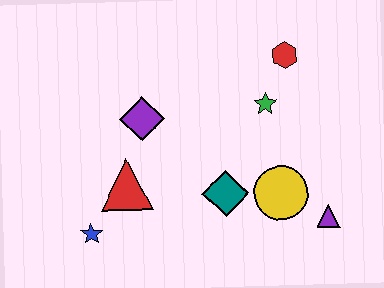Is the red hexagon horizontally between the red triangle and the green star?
No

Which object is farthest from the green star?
The blue star is farthest from the green star.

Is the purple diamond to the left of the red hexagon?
Yes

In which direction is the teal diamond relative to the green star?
The teal diamond is below the green star.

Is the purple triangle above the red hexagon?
No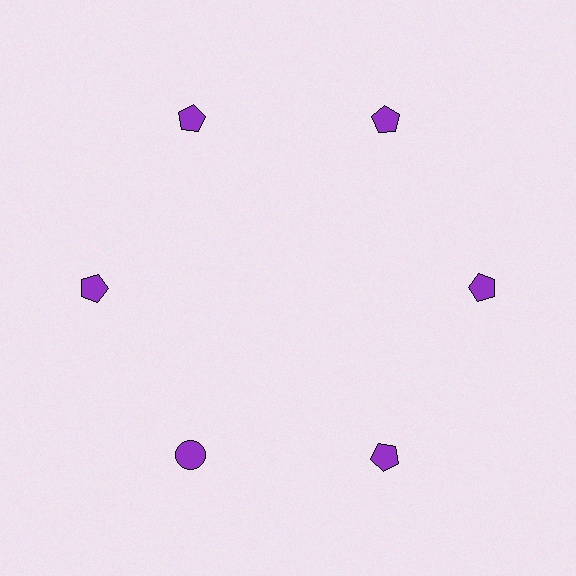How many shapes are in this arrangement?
There are 6 shapes arranged in a ring pattern.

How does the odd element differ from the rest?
It has a different shape: circle instead of pentagon.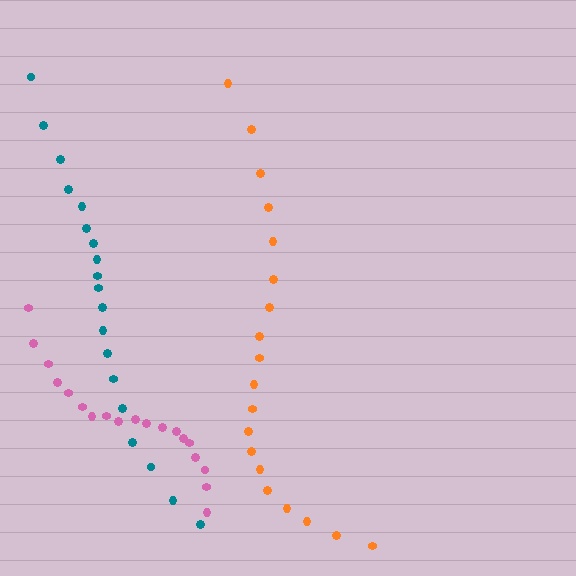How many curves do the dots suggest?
There are 3 distinct paths.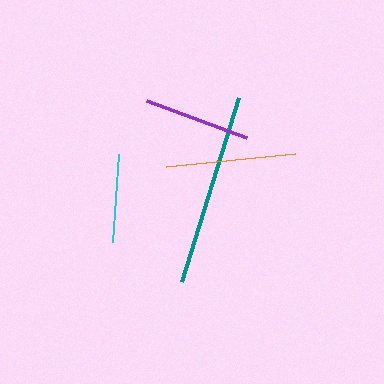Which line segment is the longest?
The teal line is the longest at approximately 193 pixels.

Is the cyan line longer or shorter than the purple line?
The purple line is longer than the cyan line.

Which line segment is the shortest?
The cyan line is the shortest at approximately 88 pixels.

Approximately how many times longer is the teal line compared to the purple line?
The teal line is approximately 1.8 times the length of the purple line.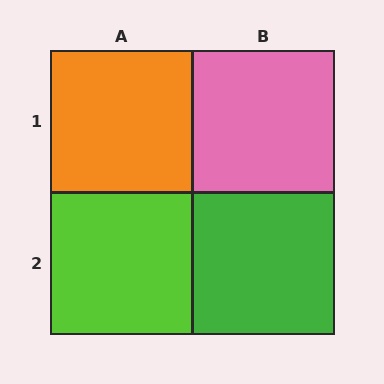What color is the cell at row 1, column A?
Orange.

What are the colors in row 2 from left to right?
Lime, green.